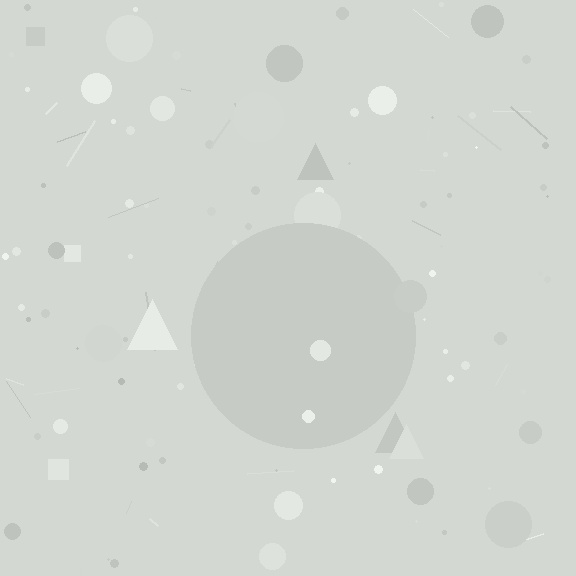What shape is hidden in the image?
A circle is hidden in the image.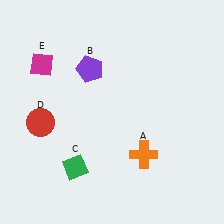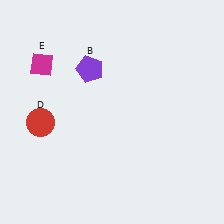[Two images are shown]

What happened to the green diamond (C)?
The green diamond (C) was removed in Image 2. It was in the bottom-left area of Image 1.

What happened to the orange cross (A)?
The orange cross (A) was removed in Image 2. It was in the bottom-right area of Image 1.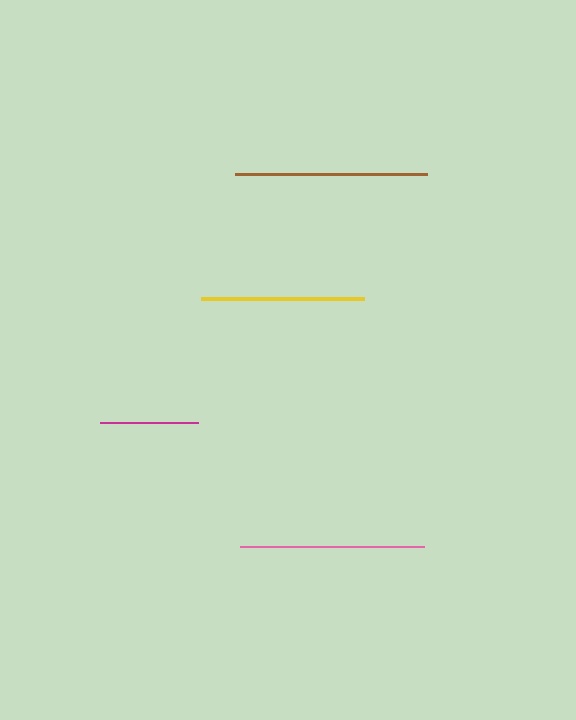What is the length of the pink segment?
The pink segment is approximately 183 pixels long.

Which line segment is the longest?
The brown line is the longest at approximately 192 pixels.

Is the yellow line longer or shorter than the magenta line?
The yellow line is longer than the magenta line.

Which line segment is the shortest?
The magenta line is the shortest at approximately 98 pixels.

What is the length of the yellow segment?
The yellow segment is approximately 163 pixels long.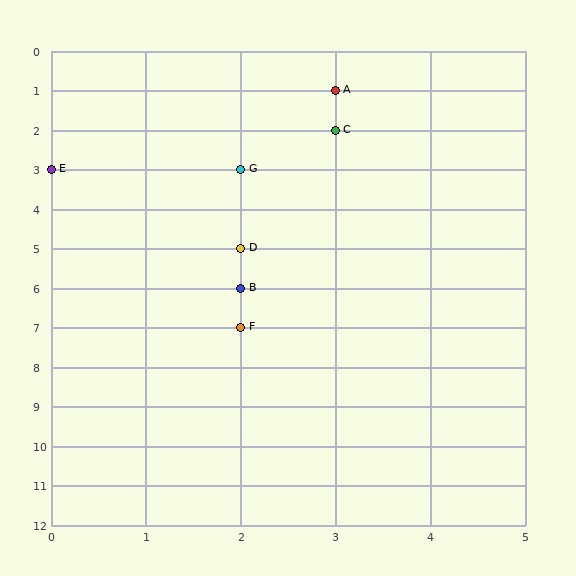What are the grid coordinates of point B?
Point B is at grid coordinates (2, 6).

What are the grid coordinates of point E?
Point E is at grid coordinates (0, 3).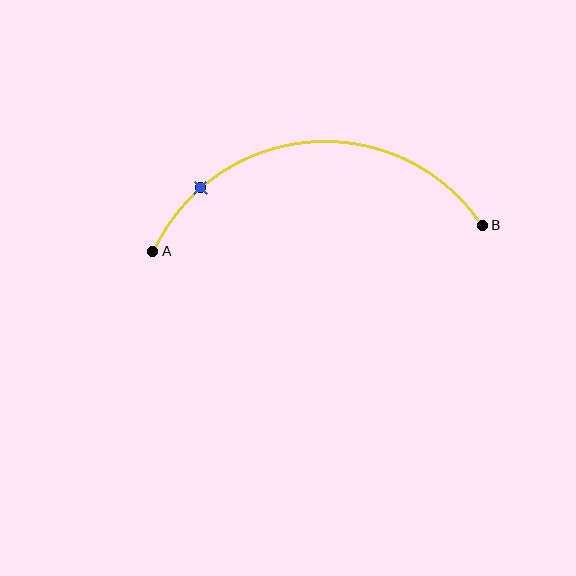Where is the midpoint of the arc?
The arc midpoint is the point on the curve farthest from the straight line joining A and B. It sits above that line.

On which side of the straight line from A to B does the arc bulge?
The arc bulges above the straight line connecting A and B.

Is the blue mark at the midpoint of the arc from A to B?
No. The blue mark lies on the arc but is closer to endpoint A. The arc midpoint would be at the point on the curve equidistant along the arc from both A and B.